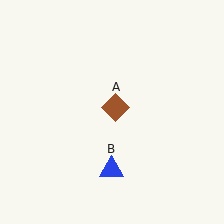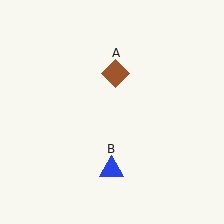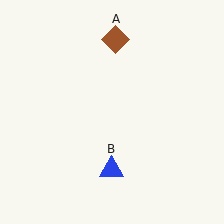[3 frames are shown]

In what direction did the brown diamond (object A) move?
The brown diamond (object A) moved up.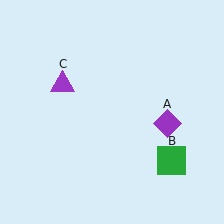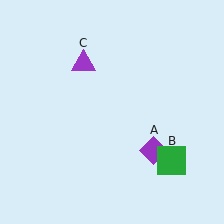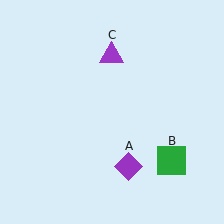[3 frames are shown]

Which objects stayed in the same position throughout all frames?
Green square (object B) remained stationary.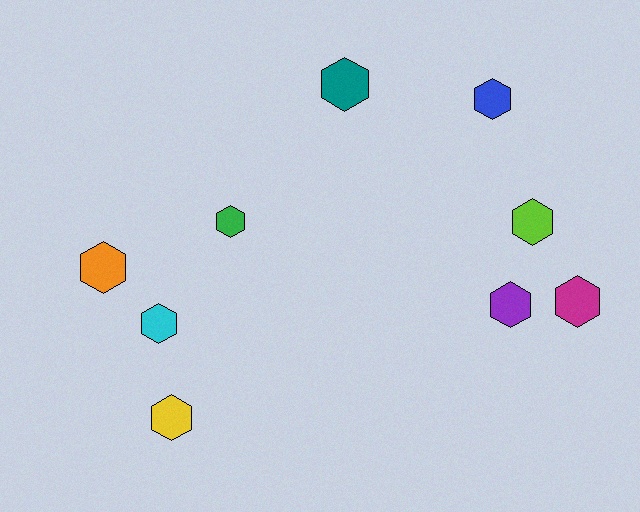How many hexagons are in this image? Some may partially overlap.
There are 9 hexagons.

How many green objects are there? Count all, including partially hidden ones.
There is 1 green object.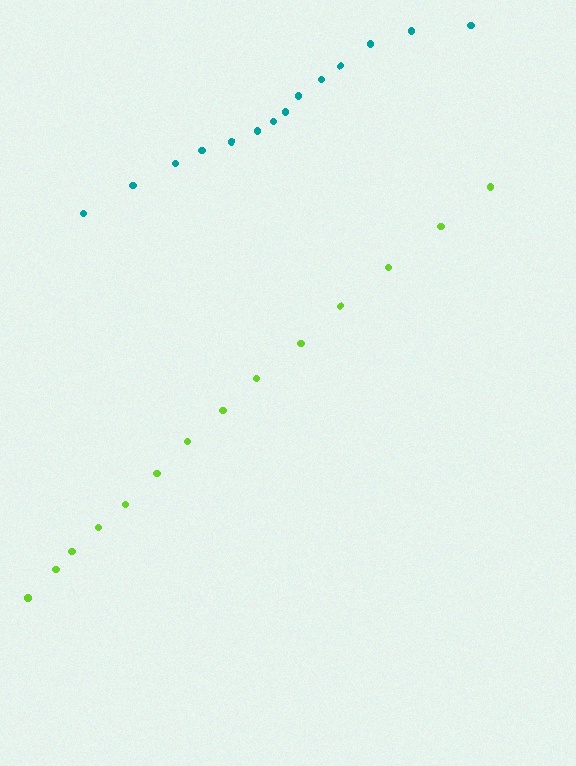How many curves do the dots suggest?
There are 2 distinct paths.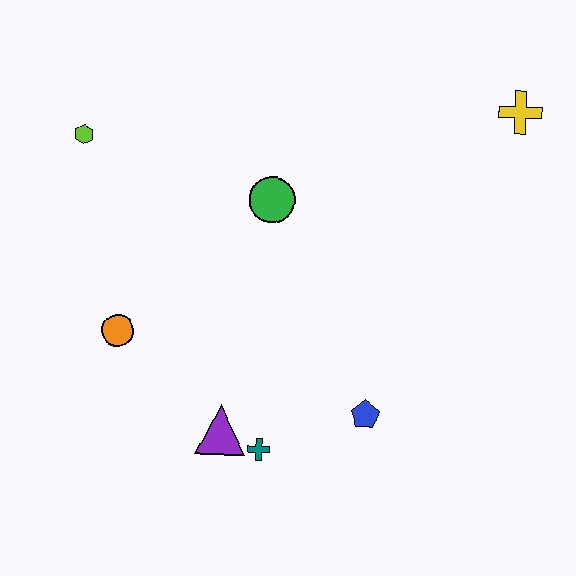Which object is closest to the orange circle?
The purple triangle is closest to the orange circle.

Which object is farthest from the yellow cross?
The orange circle is farthest from the yellow cross.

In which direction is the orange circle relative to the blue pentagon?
The orange circle is to the left of the blue pentagon.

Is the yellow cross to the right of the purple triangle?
Yes